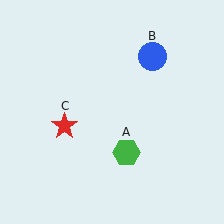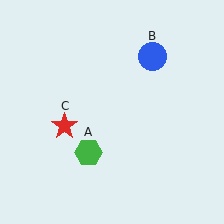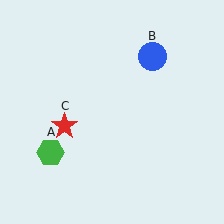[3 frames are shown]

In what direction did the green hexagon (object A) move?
The green hexagon (object A) moved left.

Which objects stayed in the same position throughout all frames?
Blue circle (object B) and red star (object C) remained stationary.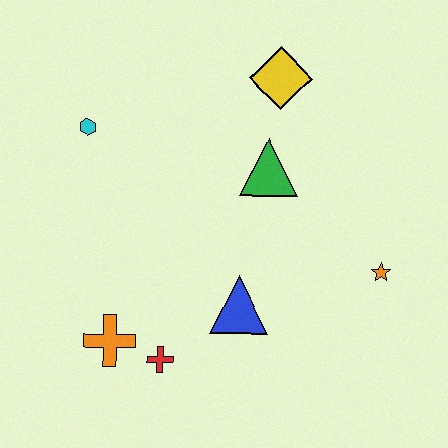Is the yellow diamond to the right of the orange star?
No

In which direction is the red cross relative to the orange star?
The red cross is to the left of the orange star.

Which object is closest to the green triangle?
The yellow diamond is closest to the green triangle.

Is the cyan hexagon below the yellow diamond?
Yes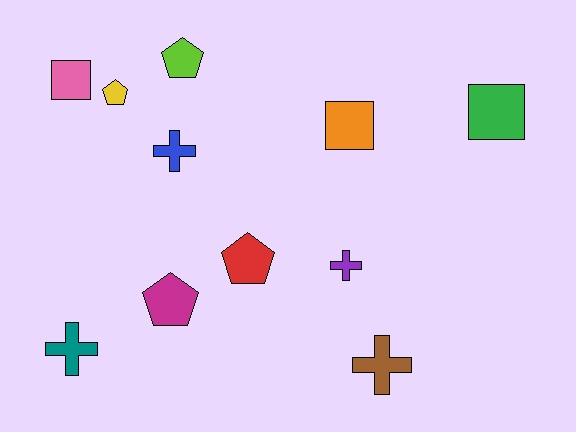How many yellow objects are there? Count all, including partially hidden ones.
There is 1 yellow object.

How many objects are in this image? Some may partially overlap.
There are 11 objects.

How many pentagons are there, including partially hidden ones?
There are 4 pentagons.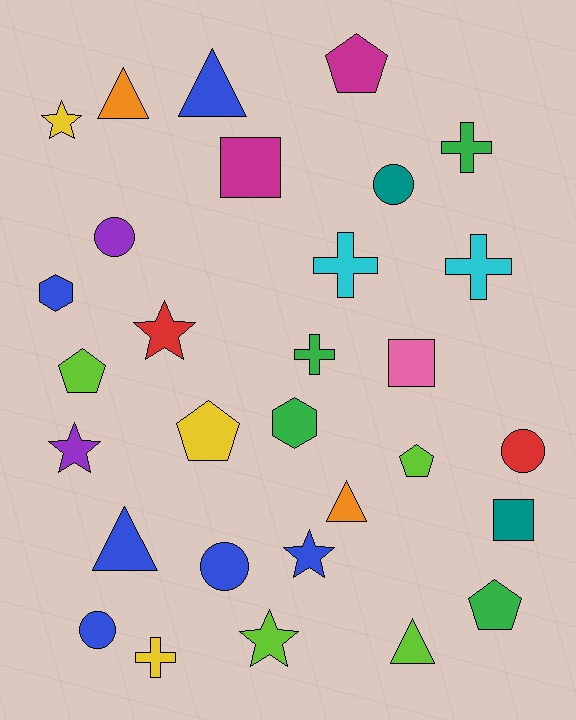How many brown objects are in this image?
There are no brown objects.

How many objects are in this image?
There are 30 objects.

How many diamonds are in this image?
There are no diamonds.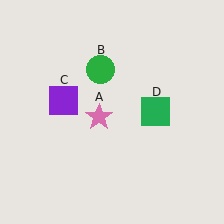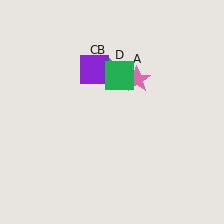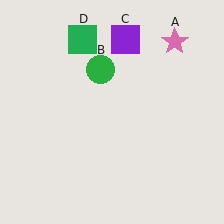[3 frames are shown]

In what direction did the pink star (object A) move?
The pink star (object A) moved up and to the right.